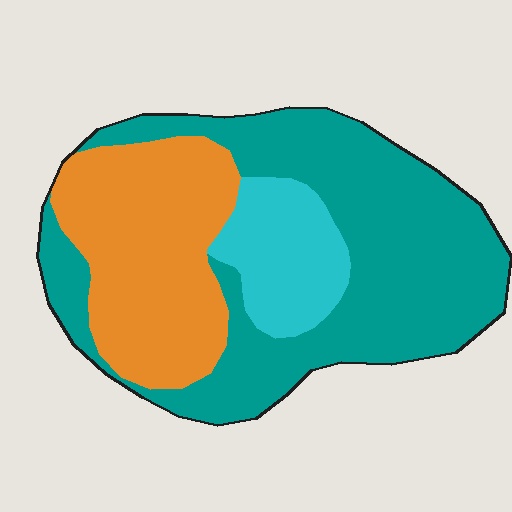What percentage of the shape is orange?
Orange takes up between a sixth and a third of the shape.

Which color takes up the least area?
Cyan, at roughly 15%.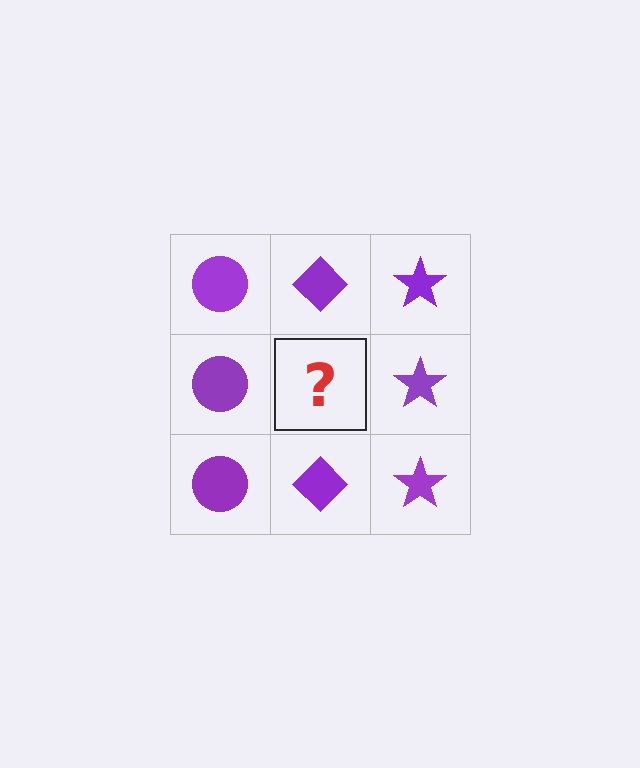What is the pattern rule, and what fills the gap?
The rule is that each column has a consistent shape. The gap should be filled with a purple diamond.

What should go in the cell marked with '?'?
The missing cell should contain a purple diamond.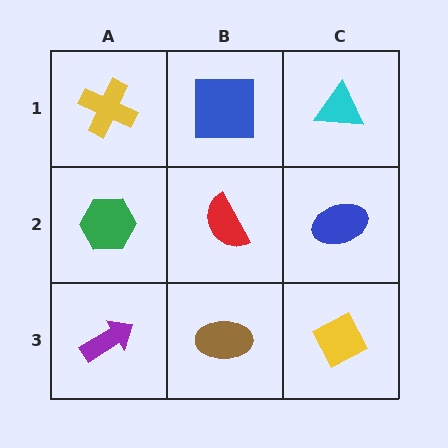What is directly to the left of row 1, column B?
A yellow cross.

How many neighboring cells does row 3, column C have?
2.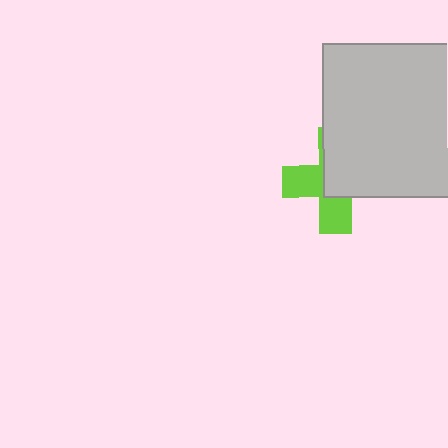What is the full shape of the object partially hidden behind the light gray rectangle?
The partially hidden object is a lime cross.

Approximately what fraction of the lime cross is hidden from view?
Roughly 55% of the lime cross is hidden behind the light gray rectangle.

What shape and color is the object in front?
The object in front is a light gray rectangle.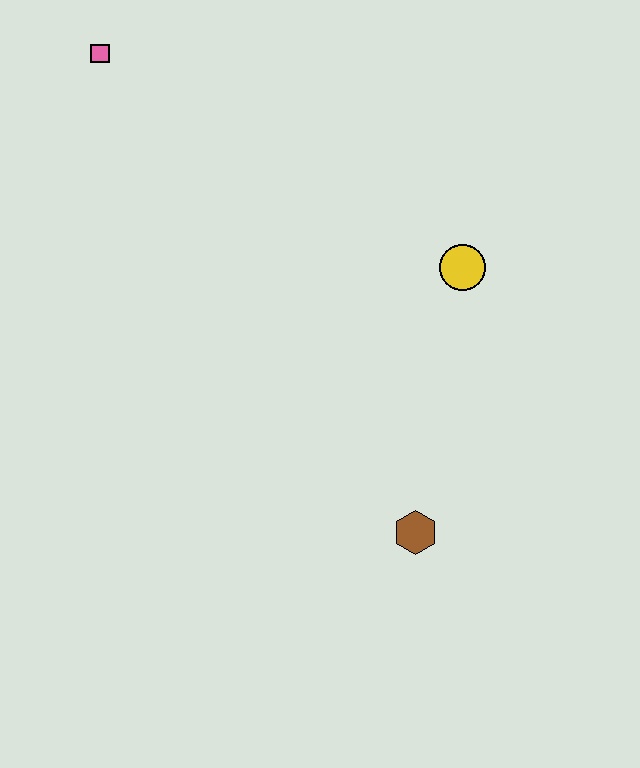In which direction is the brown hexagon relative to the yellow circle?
The brown hexagon is below the yellow circle.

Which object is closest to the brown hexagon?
The yellow circle is closest to the brown hexagon.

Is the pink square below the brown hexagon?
No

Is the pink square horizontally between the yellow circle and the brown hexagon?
No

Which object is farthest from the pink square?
The brown hexagon is farthest from the pink square.